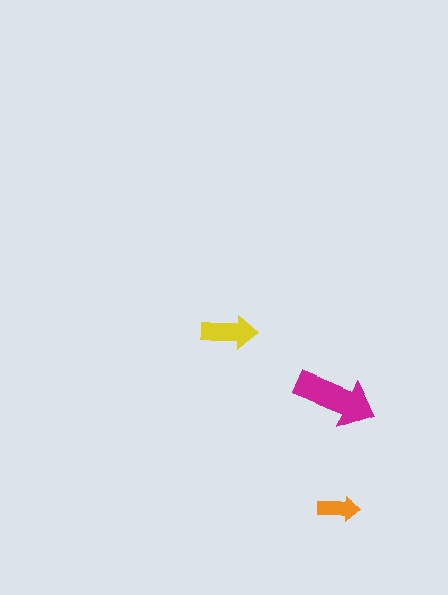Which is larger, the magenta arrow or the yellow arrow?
The magenta one.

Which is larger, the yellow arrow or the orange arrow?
The yellow one.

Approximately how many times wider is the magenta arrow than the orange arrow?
About 2 times wider.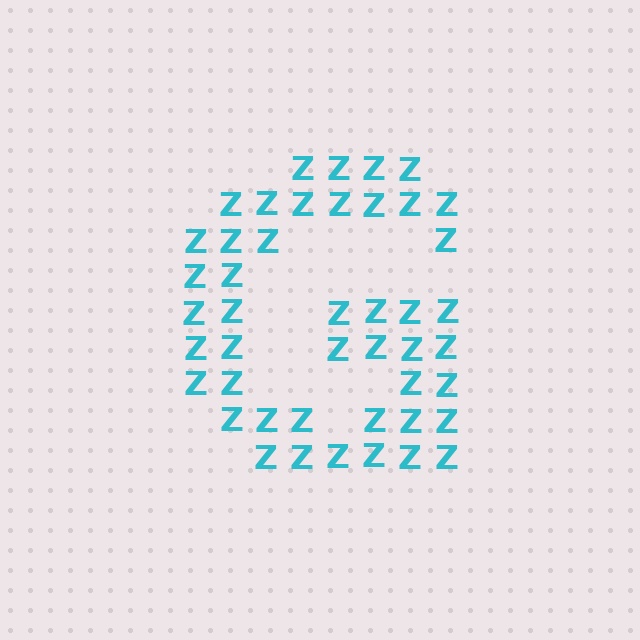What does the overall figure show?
The overall figure shows the letter G.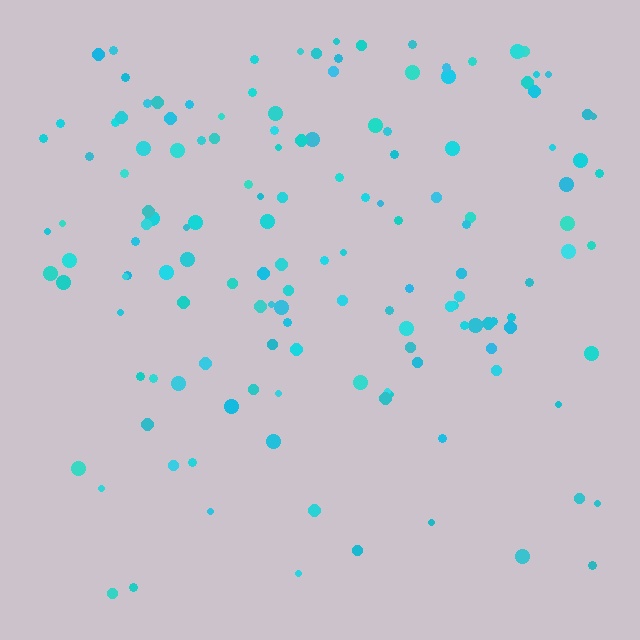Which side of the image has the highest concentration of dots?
The top.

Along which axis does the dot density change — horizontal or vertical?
Vertical.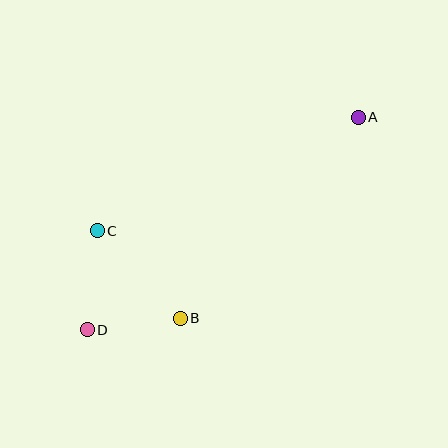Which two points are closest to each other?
Points B and D are closest to each other.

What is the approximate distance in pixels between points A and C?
The distance between A and C is approximately 285 pixels.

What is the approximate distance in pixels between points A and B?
The distance between A and B is approximately 268 pixels.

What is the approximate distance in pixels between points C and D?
The distance between C and D is approximately 100 pixels.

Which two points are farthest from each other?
Points A and D are farthest from each other.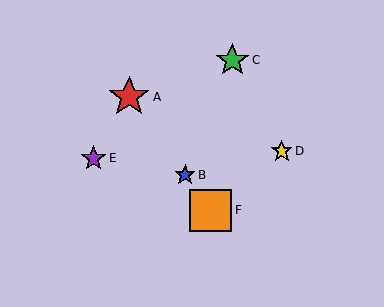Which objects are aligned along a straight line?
Objects A, B, F are aligned along a straight line.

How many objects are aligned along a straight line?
3 objects (A, B, F) are aligned along a straight line.